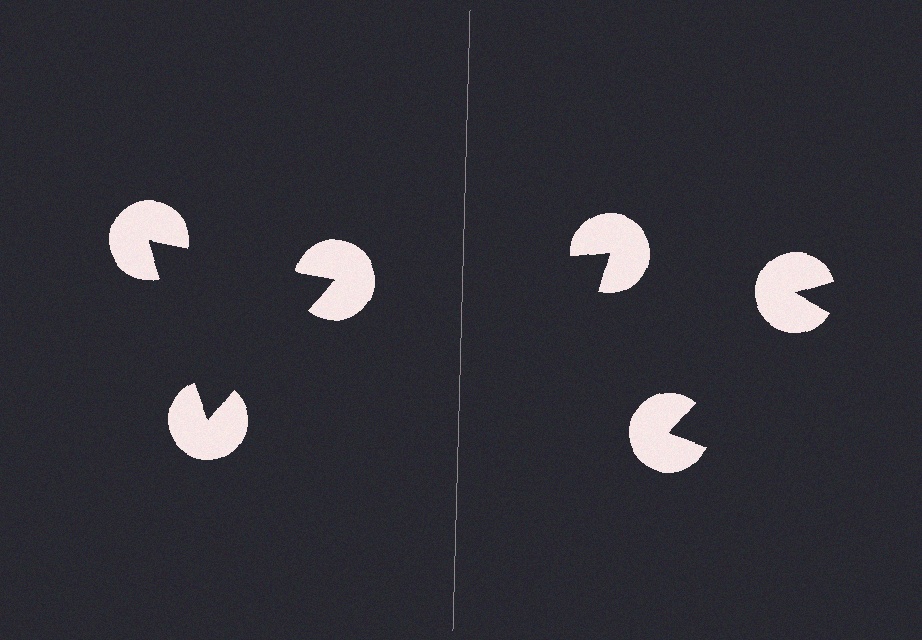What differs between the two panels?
The pac-man discs are positioned identically on both sides; only the wedge orientations differ. On the left they align to a triangle; on the right they are misaligned.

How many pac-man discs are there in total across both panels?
6 — 3 on each side.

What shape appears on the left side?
An illusory triangle.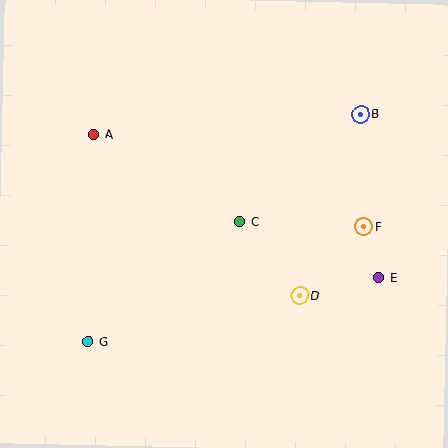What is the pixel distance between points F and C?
The distance between F and C is 124 pixels.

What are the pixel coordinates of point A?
Point A is at (94, 134).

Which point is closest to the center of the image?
Point C at (240, 222) is closest to the center.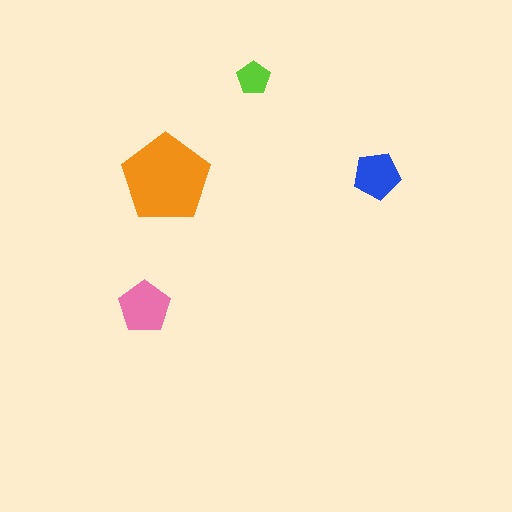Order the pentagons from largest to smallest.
the orange one, the pink one, the blue one, the lime one.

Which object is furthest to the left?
The pink pentagon is leftmost.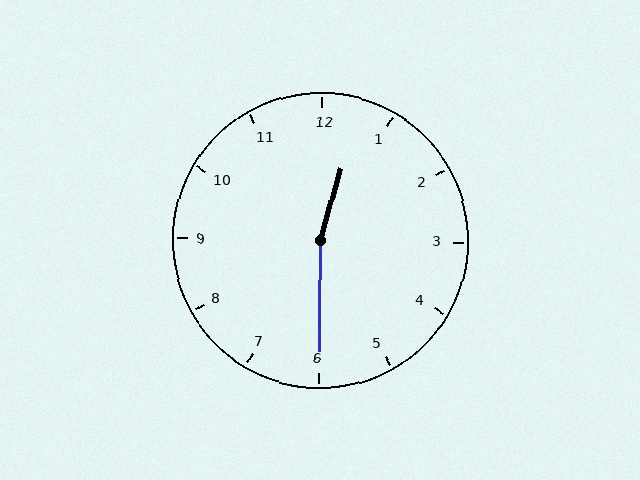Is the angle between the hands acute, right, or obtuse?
It is obtuse.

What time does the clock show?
12:30.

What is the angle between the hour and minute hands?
Approximately 165 degrees.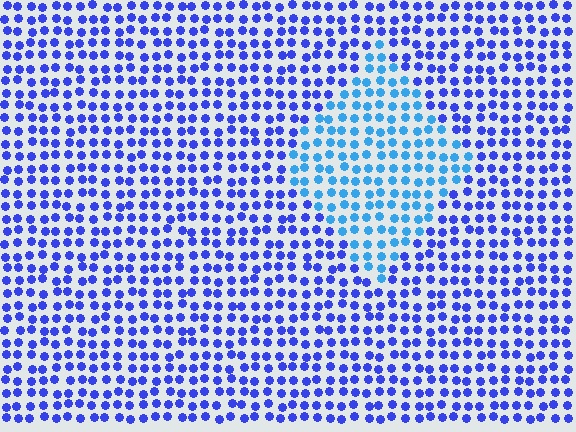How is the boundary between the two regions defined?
The boundary is defined purely by a slight shift in hue (about 33 degrees). Spacing, size, and orientation are identical on both sides.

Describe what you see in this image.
The image is filled with small blue elements in a uniform arrangement. A diamond-shaped region is visible where the elements are tinted to a slightly different hue, forming a subtle color boundary.